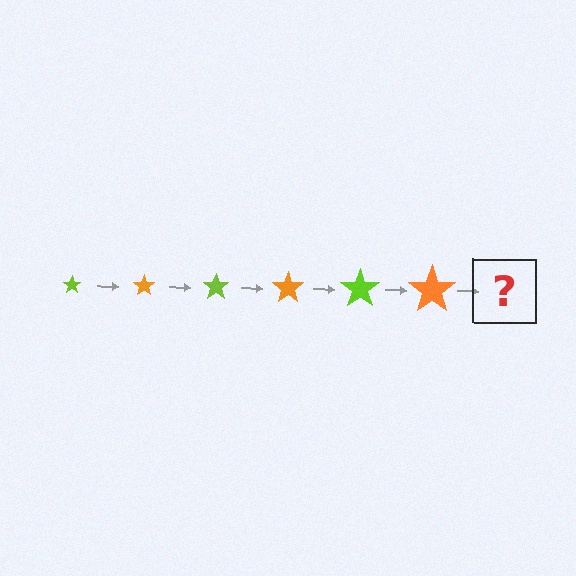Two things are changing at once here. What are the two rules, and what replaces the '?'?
The two rules are that the star grows larger each step and the color cycles through lime and orange. The '?' should be a lime star, larger than the previous one.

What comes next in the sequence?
The next element should be a lime star, larger than the previous one.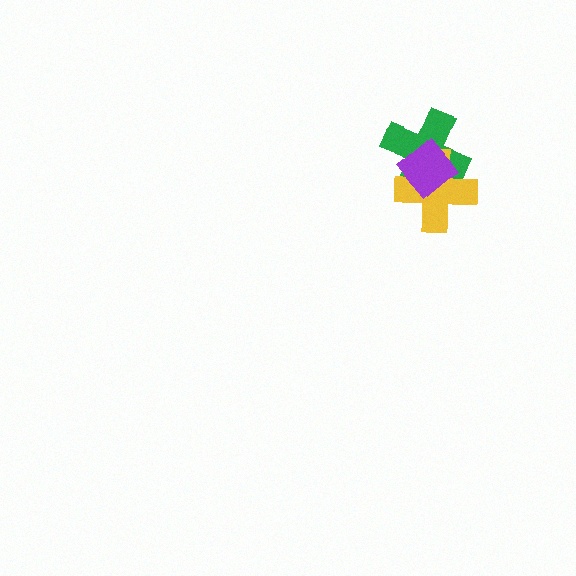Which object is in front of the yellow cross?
The purple diamond is in front of the yellow cross.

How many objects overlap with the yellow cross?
2 objects overlap with the yellow cross.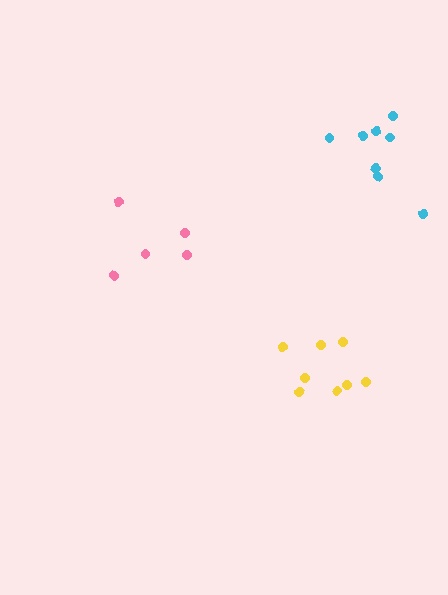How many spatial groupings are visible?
There are 3 spatial groupings.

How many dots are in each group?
Group 1: 8 dots, Group 2: 5 dots, Group 3: 8 dots (21 total).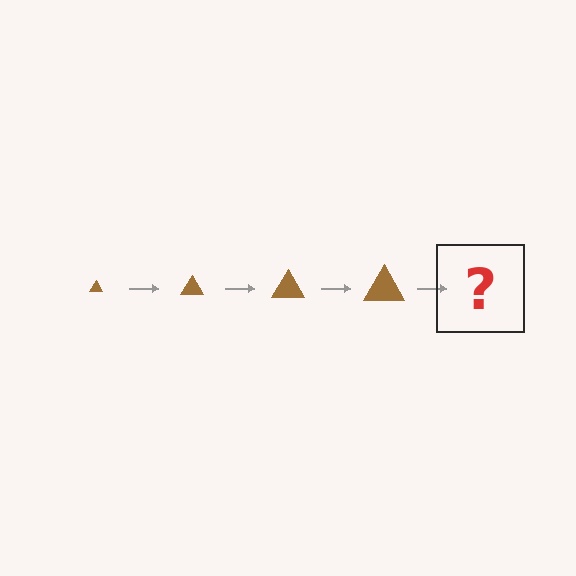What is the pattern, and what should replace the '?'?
The pattern is that the triangle gets progressively larger each step. The '?' should be a brown triangle, larger than the previous one.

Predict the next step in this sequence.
The next step is a brown triangle, larger than the previous one.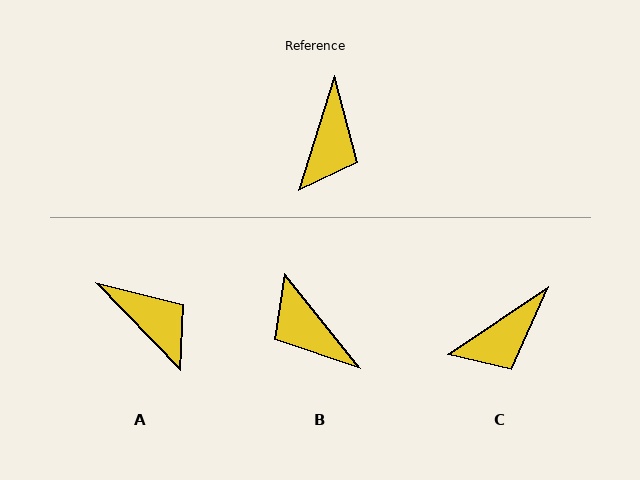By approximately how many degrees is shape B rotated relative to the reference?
Approximately 124 degrees clockwise.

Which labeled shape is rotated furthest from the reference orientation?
B, about 124 degrees away.